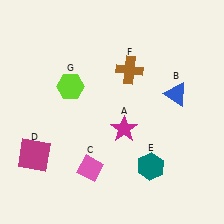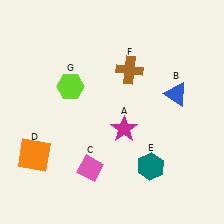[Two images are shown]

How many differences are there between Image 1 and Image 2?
There is 1 difference between the two images.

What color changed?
The square (D) changed from magenta in Image 1 to orange in Image 2.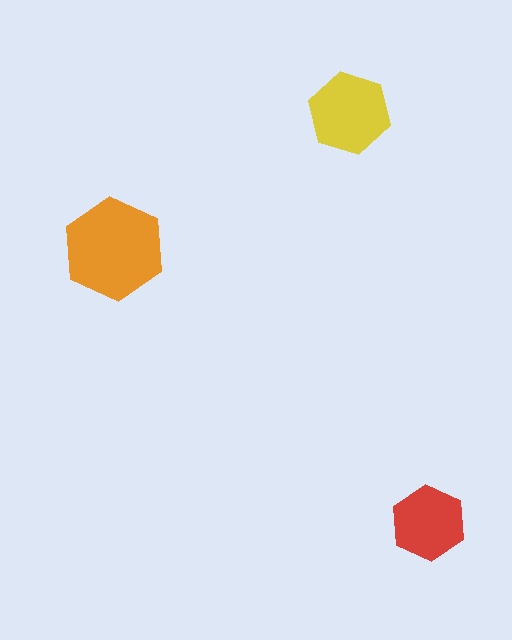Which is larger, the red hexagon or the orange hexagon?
The orange one.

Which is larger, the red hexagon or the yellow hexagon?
The yellow one.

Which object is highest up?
The yellow hexagon is topmost.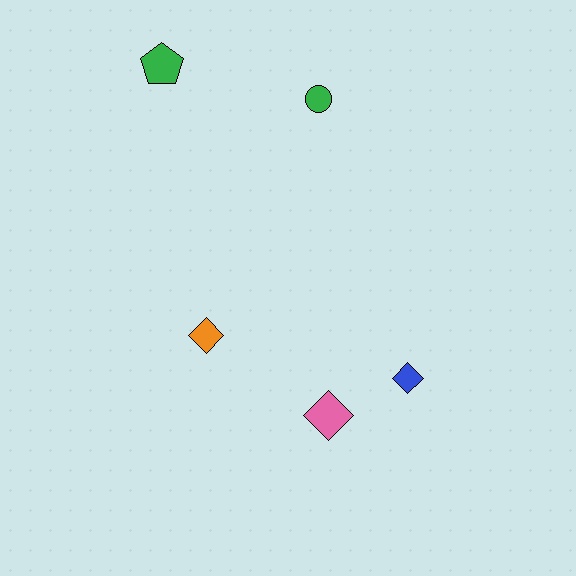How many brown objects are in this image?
There are no brown objects.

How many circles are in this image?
There is 1 circle.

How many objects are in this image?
There are 5 objects.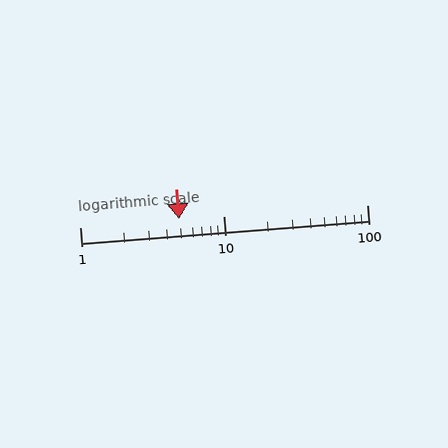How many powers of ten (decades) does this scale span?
The scale spans 2 decades, from 1 to 100.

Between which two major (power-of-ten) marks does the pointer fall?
The pointer is between 1 and 10.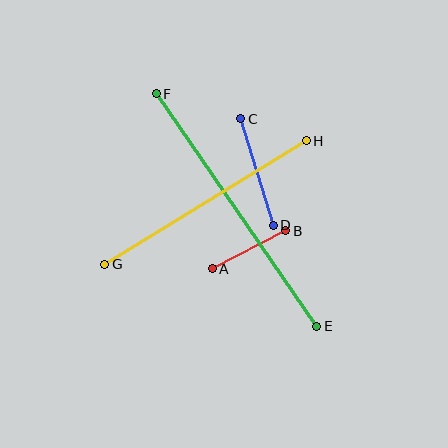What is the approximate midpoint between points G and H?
The midpoint is at approximately (206, 202) pixels.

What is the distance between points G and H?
The distance is approximately 236 pixels.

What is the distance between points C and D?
The distance is approximately 111 pixels.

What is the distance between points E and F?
The distance is approximately 283 pixels.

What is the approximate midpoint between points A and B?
The midpoint is at approximately (249, 250) pixels.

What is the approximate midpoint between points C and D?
The midpoint is at approximately (257, 172) pixels.